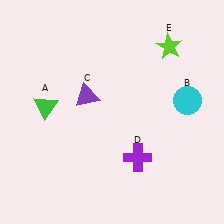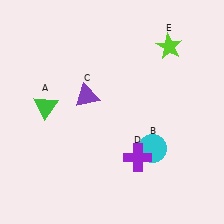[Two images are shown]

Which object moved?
The cyan circle (B) moved down.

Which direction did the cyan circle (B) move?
The cyan circle (B) moved down.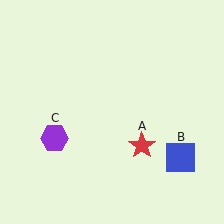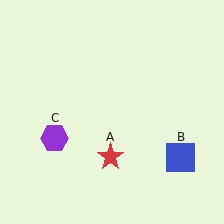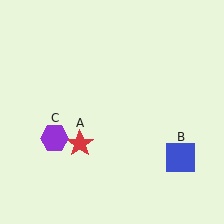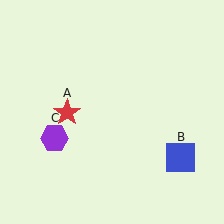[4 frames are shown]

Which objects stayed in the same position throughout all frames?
Blue square (object B) and purple hexagon (object C) remained stationary.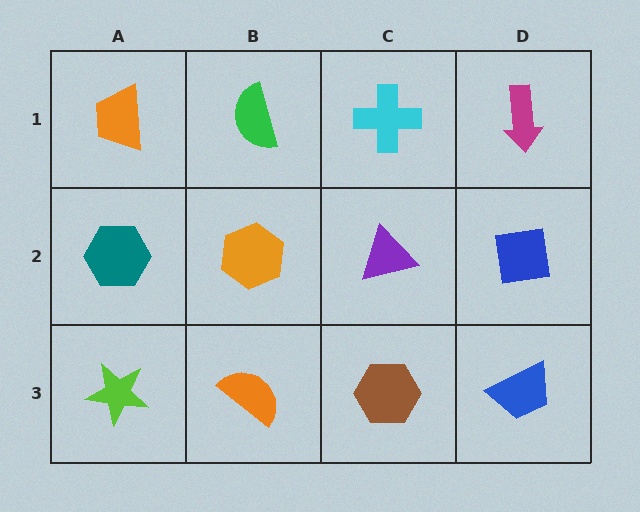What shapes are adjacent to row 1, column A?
A teal hexagon (row 2, column A), a green semicircle (row 1, column B).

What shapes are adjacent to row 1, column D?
A blue square (row 2, column D), a cyan cross (row 1, column C).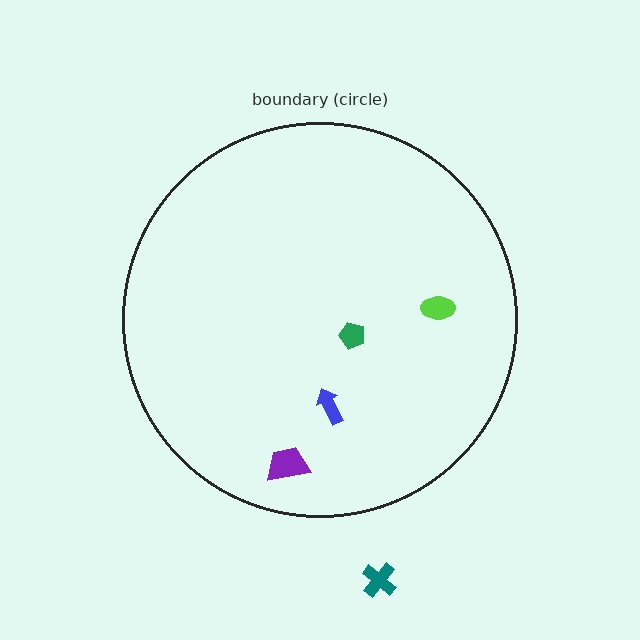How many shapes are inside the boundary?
4 inside, 1 outside.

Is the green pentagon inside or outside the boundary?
Inside.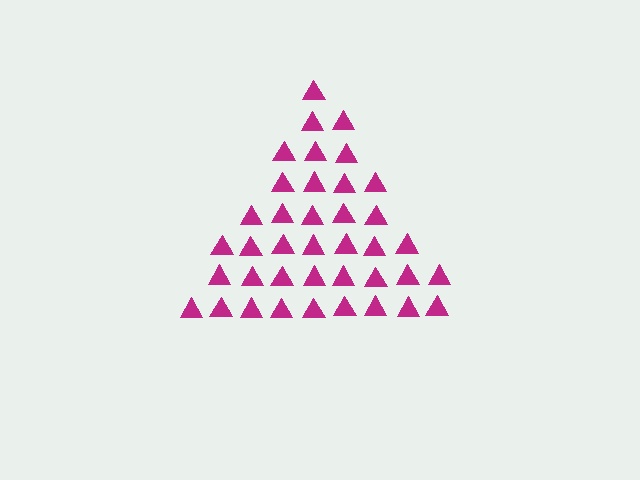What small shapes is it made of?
It is made of small triangles.